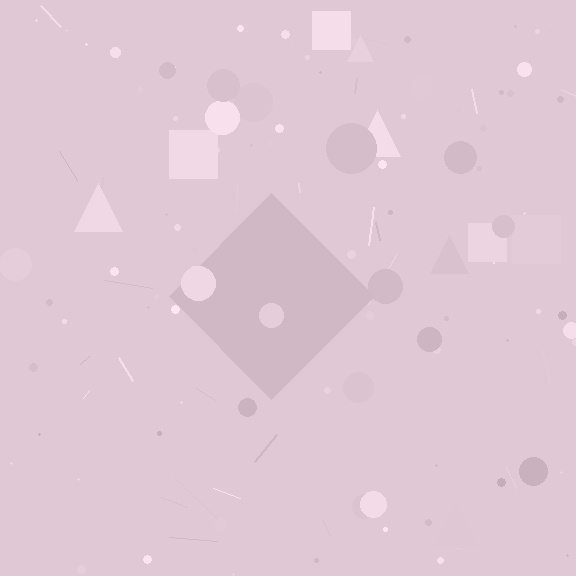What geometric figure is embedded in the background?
A diamond is embedded in the background.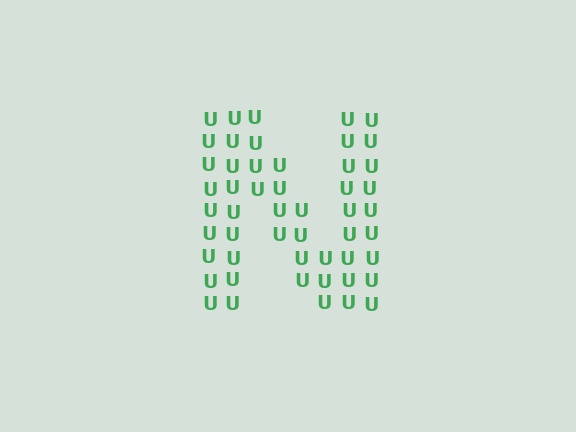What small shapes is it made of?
It is made of small letter U's.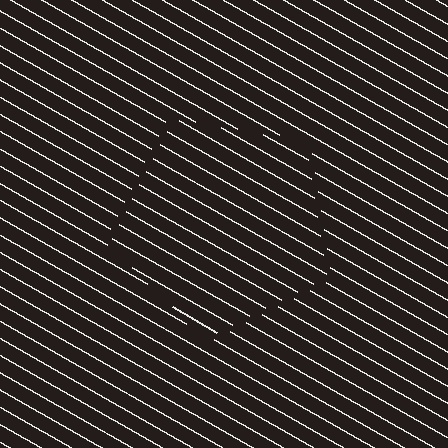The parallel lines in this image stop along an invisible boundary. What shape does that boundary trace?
An illusory pentagon. The interior of the shape contains the same grating, shifted by half a period — the contour is defined by the phase discontinuity where line-ends from the inner and outer gratings abut.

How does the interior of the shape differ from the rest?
The interior of the shape contains the same grating, shifted by half a period — the contour is defined by the phase discontinuity where line-ends from the inner and outer gratings abut.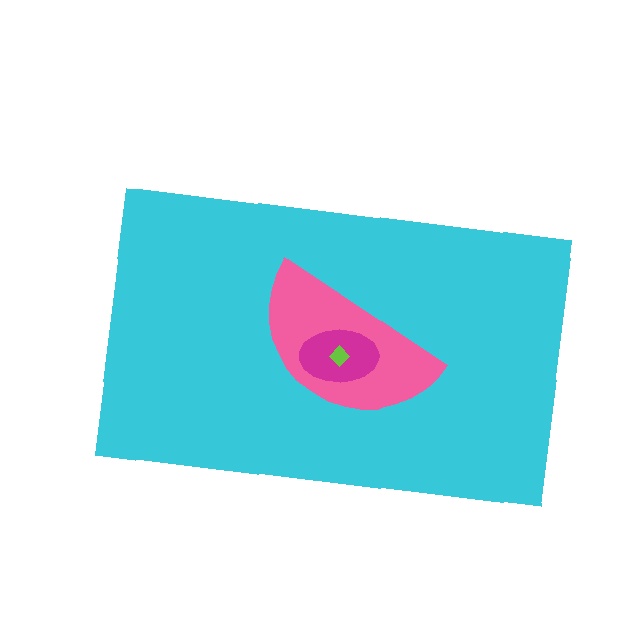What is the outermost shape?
The cyan rectangle.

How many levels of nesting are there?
4.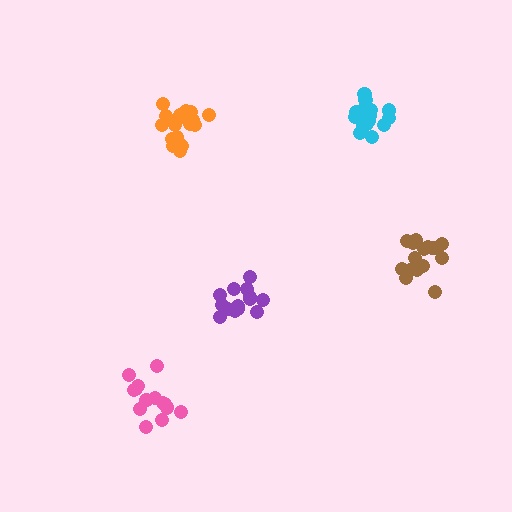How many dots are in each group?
Group 1: 20 dots, Group 2: 14 dots, Group 3: 14 dots, Group 4: 17 dots, Group 5: 17 dots (82 total).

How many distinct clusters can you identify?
There are 5 distinct clusters.